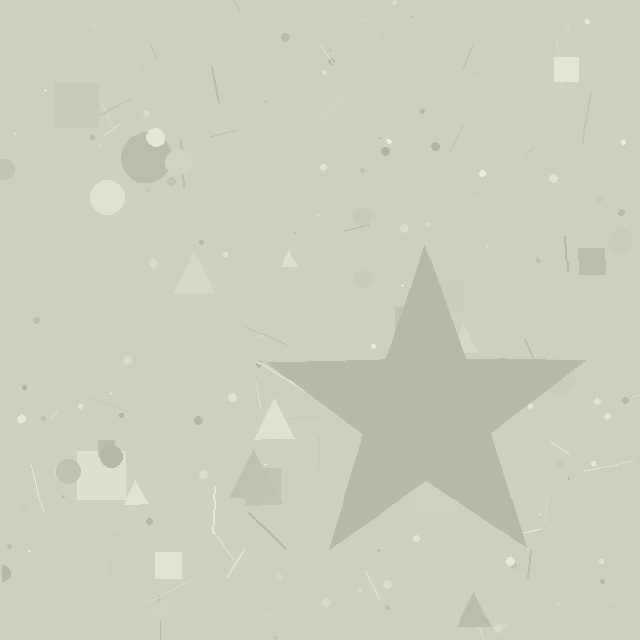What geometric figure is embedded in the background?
A star is embedded in the background.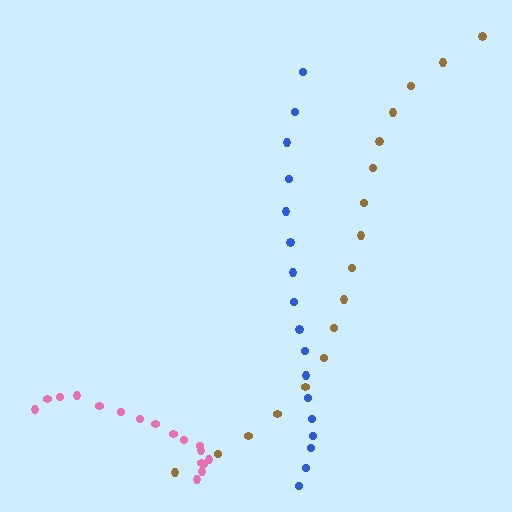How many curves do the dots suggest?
There are 3 distinct paths.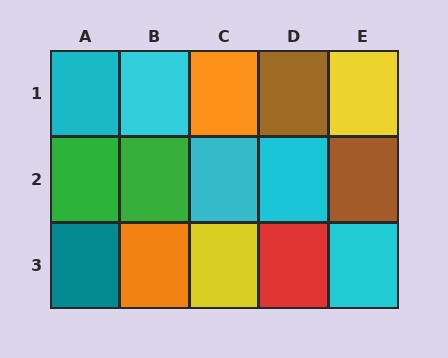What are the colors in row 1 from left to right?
Cyan, cyan, orange, brown, yellow.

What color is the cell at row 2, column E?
Brown.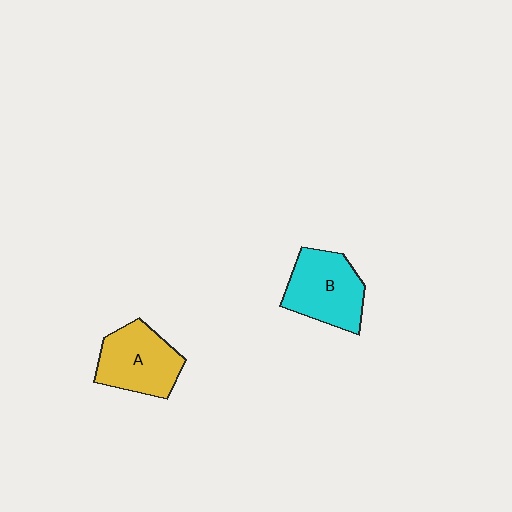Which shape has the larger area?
Shape B (cyan).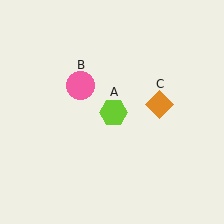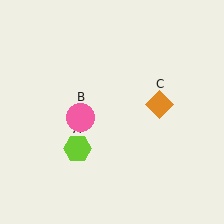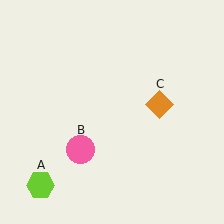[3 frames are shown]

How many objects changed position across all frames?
2 objects changed position: lime hexagon (object A), pink circle (object B).